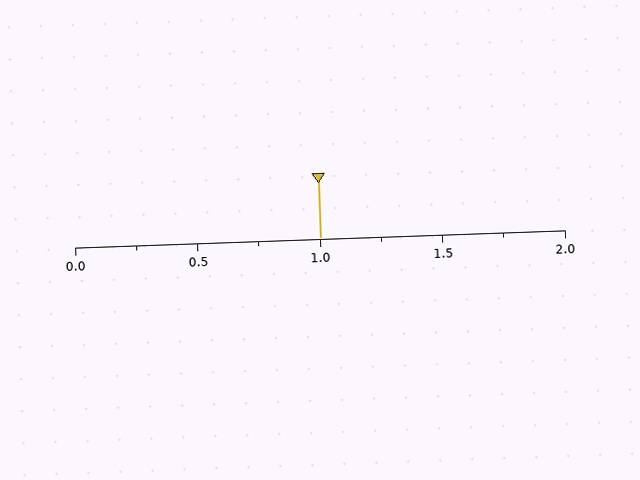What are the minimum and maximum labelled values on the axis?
The axis runs from 0.0 to 2.0.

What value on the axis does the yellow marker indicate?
The marker indicates approximately 1.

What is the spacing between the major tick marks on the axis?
The major ticks are spaced 0.5 apart.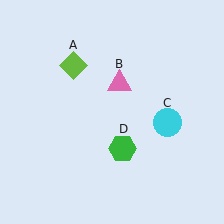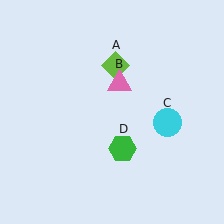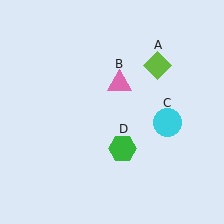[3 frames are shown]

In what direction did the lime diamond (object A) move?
The lime diamond (object A) moved right.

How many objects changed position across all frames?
1 object changed position: lime diamond (object A).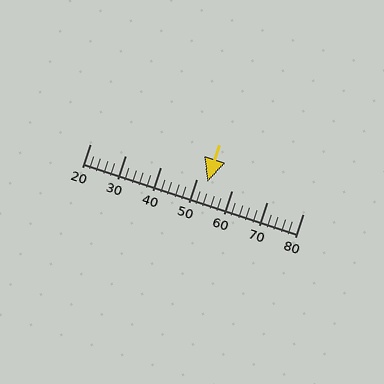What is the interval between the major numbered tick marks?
The major tick marks are spaced 10 units apart.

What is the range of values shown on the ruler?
The ruler shows values from 20 to 80.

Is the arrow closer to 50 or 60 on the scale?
The arrow is closer to 50.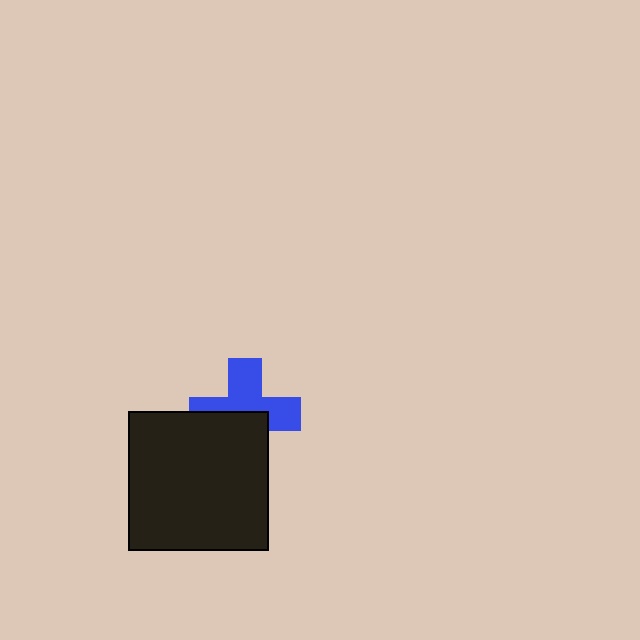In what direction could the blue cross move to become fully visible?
The blue cross could move up. That would shift it out from behind the black square entirely.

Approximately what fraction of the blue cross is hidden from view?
Roughly 45% of the blue cross is hidden behind the black square.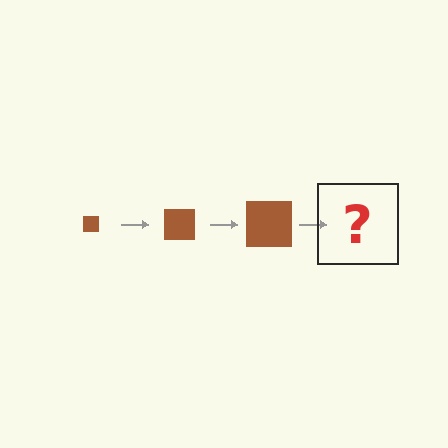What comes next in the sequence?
The next element should be a brown square, larger than the previous one.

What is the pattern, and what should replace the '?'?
The pattern is that the square gets progressively larger each step. The '?' should be a brown square, larger than the previous one.